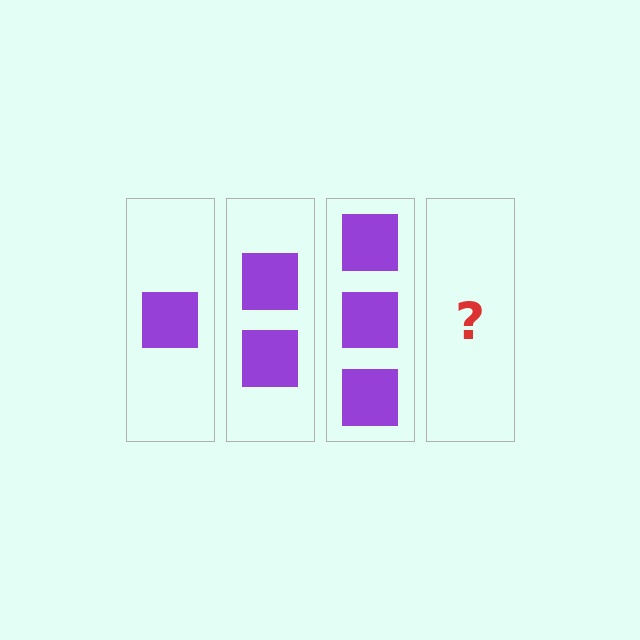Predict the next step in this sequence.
The next step is 4 squares.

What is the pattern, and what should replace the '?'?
The pattern is that each step adds one more square. The '?' should be 4 squares.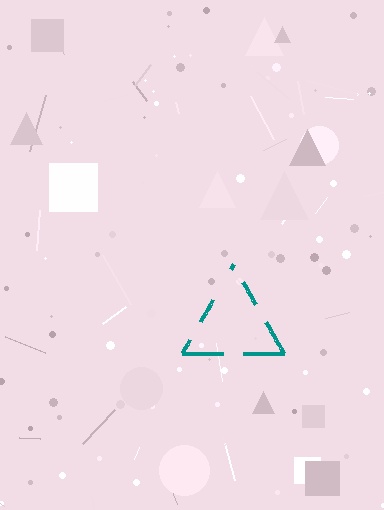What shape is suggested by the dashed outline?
The dashed outline suggests a triangle.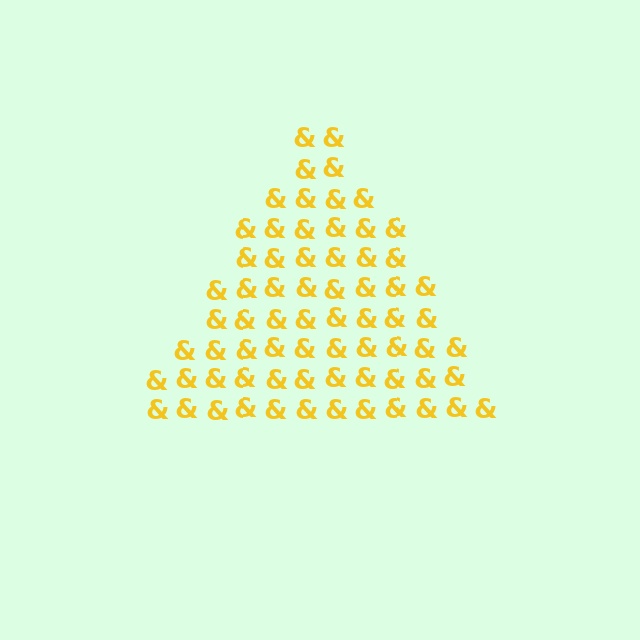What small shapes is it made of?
It is made of small ampersands.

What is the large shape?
The large shape is a triangle.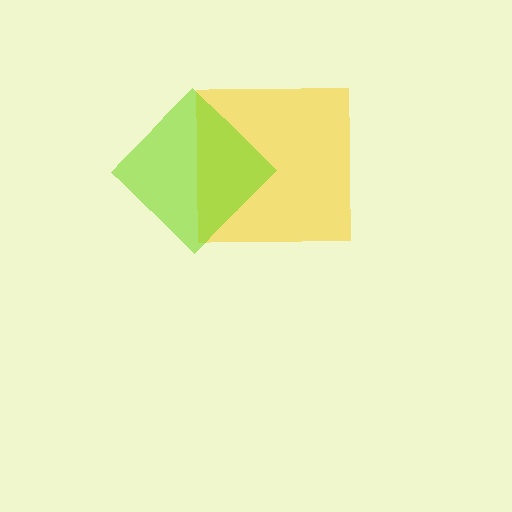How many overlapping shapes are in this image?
There are 2 overlapping shapes in the image.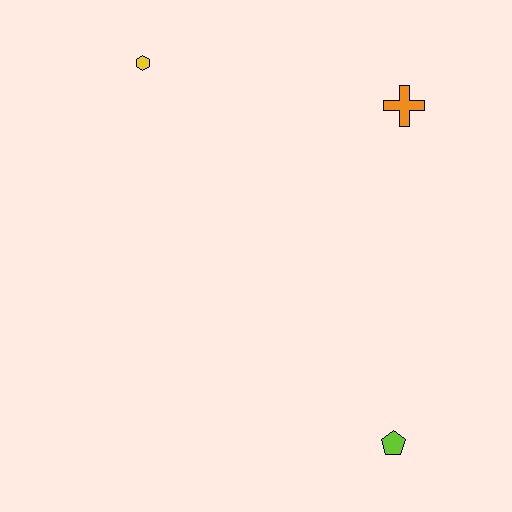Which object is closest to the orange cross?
The yellow hexagon is closest to the orange cross.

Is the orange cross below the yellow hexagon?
Yes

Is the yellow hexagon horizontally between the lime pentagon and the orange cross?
No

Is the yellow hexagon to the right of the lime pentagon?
No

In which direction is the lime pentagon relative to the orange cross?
The lime pentagon is below the orange cross.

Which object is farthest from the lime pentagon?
The yellow hexagon is farthest from the lime pentagon.